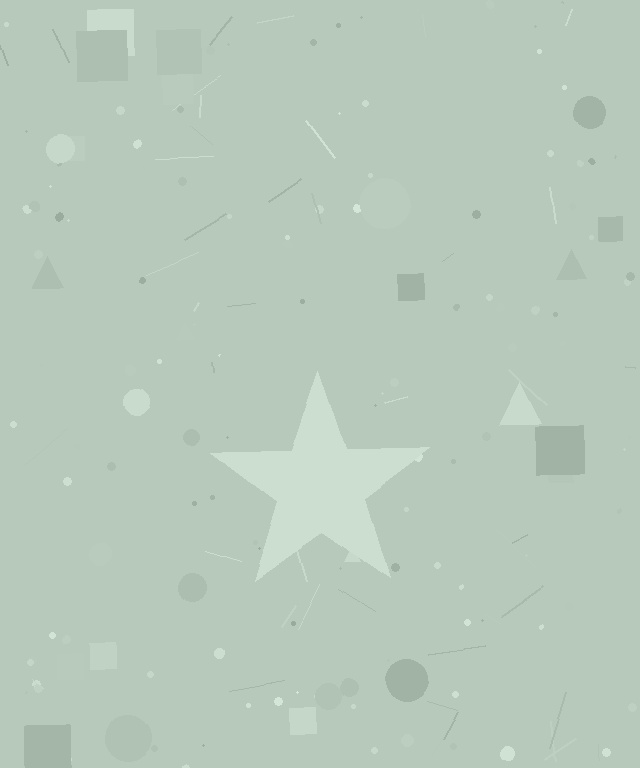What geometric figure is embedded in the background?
A star is embedded in the background.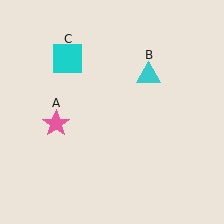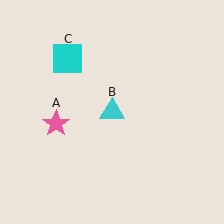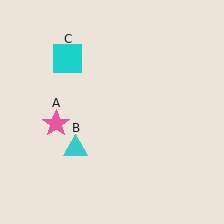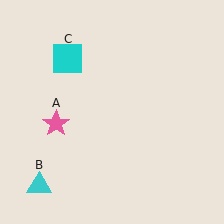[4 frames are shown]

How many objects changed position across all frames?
1 object changed position: cyan triangle (object B).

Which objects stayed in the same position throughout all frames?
Pink star (object A) and cyan square (object C) remained stationary.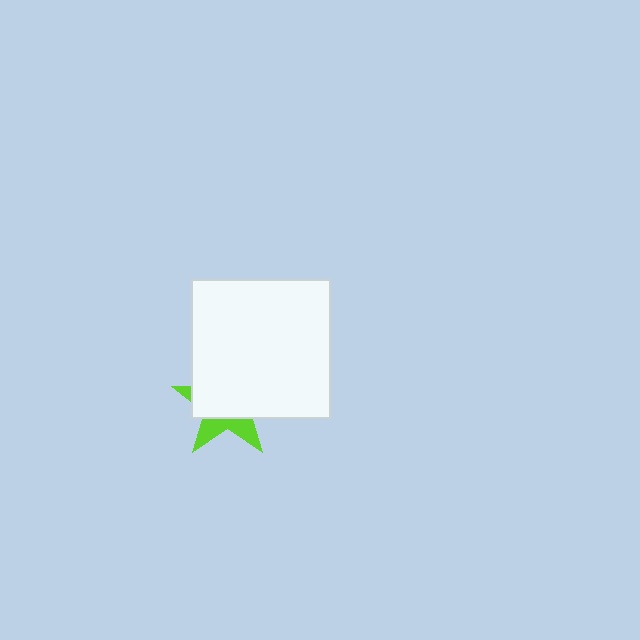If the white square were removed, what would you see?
You would see the complete lime star.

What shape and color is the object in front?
The object in front is a white square.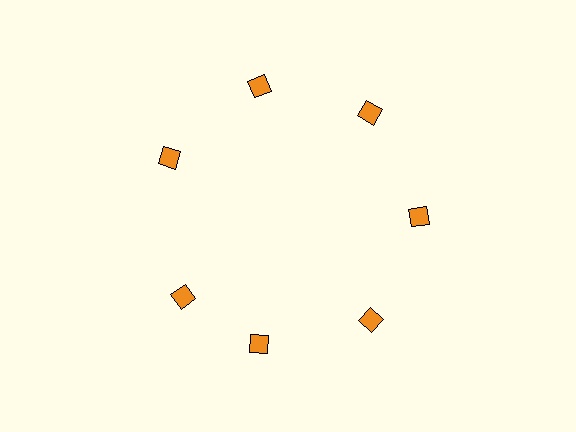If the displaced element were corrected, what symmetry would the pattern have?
It would have 7-fold rotational symmetry — the pattern would map onto itself every 51 degrees.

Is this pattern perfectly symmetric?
No. The 7 orange diamonds are arranged in a ring, but one element near the 8 o'clock position is rotated out of alignment along the ring, breaking the 7-fold rotational symmetry.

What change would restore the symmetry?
The symmetry would be restored by rotating it back into even spacing with its neighbors so that all 7 diamonds sit at equal angles and equal distance from the center.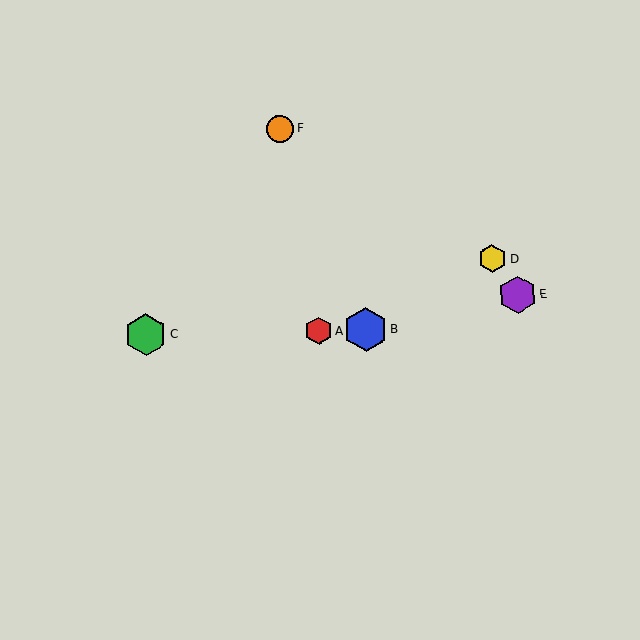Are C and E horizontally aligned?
No, C is at y≈335 and E is at y≈295.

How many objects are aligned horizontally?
3 objects (A, B, C) are aligned horizontally.